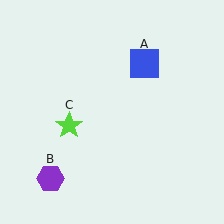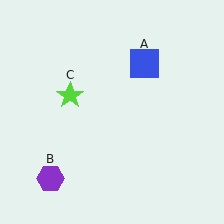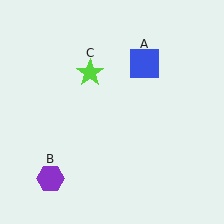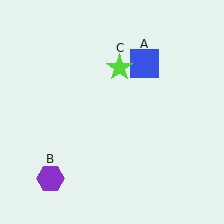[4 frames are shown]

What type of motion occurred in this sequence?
The lime star (object C) rotated clockwise around the center of the scene.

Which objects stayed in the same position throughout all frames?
Blue square (object A) and purple hexagon (object B) remained stationary.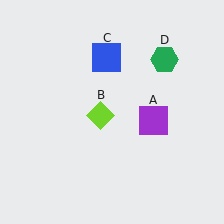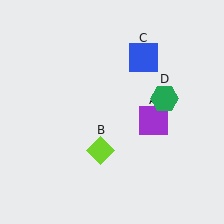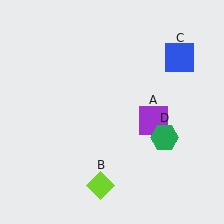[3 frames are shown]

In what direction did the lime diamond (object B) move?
The lime diamond (object B) moved down.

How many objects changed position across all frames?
3 objects changed position: lime diamond (object B), blue square (object C), green hexagon (object D).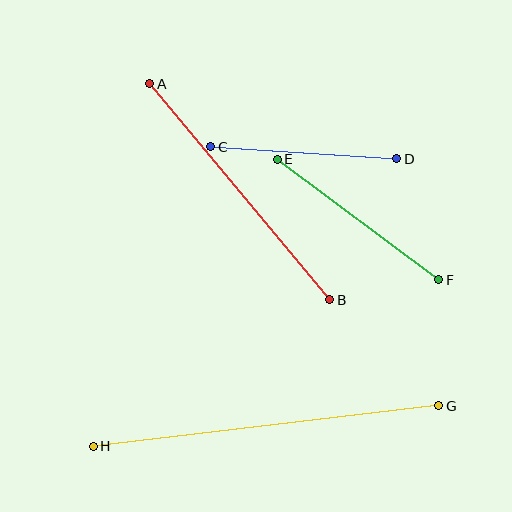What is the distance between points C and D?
The distance is approximately 187 pixels.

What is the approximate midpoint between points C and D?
The midpoint is at approximately (304, 153) pixels.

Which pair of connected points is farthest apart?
Points G and H are farthest apart.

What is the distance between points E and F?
The distance is approximately 202 pixels.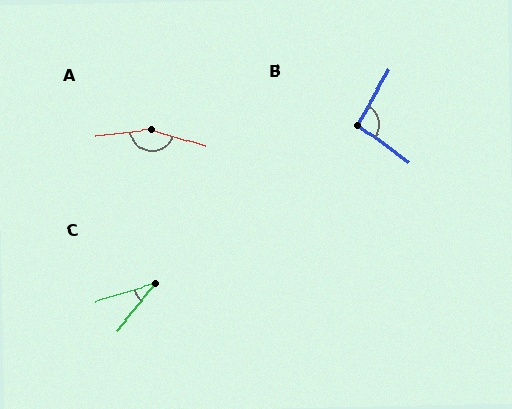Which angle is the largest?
A, at approximately 155 degrees.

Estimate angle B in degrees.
Approximately 97 degrees.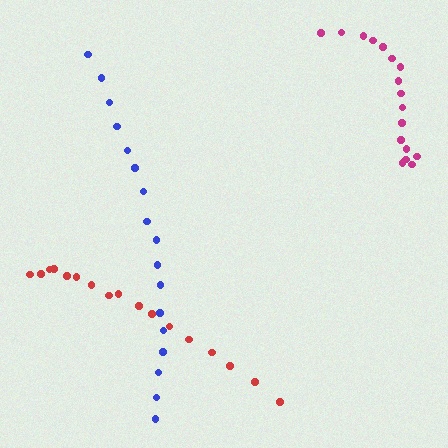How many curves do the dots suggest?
There are 3 distinct paths.